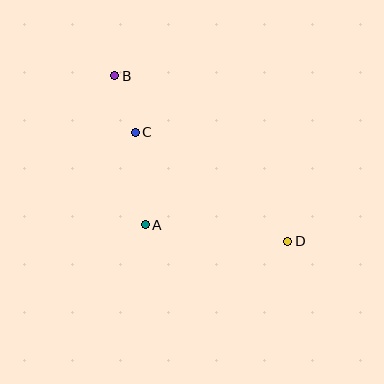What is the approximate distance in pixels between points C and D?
The distance between C and D is approximately 187 pixels.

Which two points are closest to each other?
Points B and C are closest to each other.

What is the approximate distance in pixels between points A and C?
The distance between A and C is approximately 93 pixels.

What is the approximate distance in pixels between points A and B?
The distance between A and B is approximately 152 pixels.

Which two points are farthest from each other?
Points B and D are farthest from each other.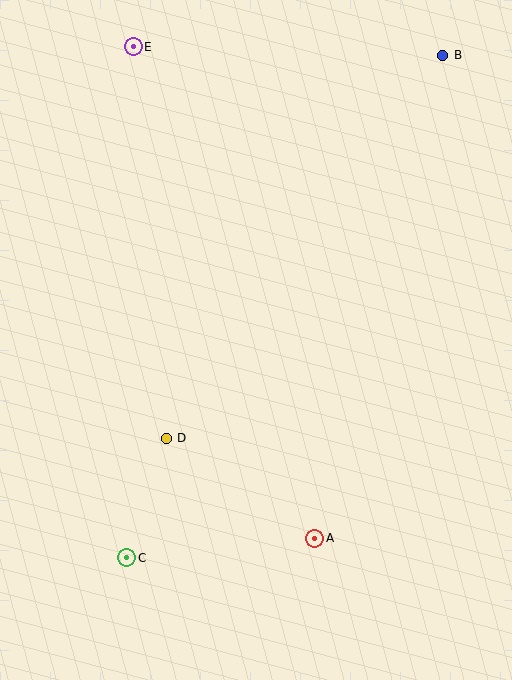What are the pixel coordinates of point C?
Point C is at (127, 558).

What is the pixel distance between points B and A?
The distance between B and A is 500 pixels.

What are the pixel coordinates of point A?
Point A is at (315, 538).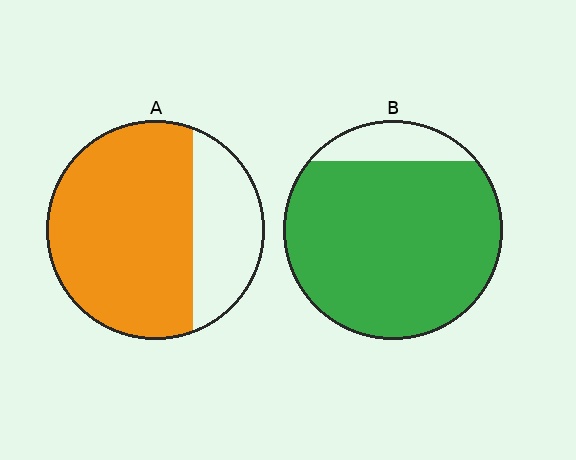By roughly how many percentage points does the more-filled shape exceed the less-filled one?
By roughly 15 percentage points (B over A).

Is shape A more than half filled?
Yes.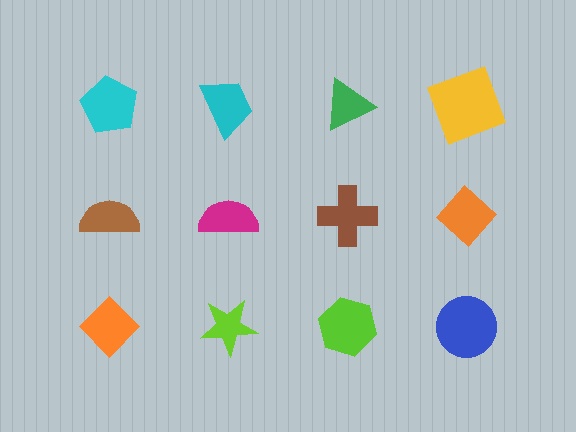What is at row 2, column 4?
An orange diamond.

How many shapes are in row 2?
4 shapes.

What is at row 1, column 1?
A cyan pentagon.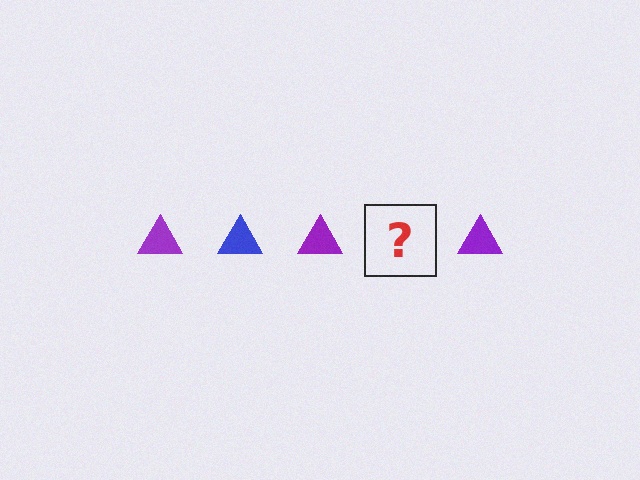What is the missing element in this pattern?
The missing element is a blue triangle.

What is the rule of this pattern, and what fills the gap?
The rule is that the pattern cycles through purple, blue triangles. The gap should be filled with a blue triangle.